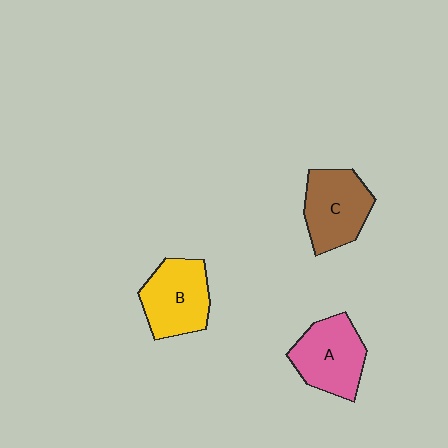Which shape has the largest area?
Shape C (brown).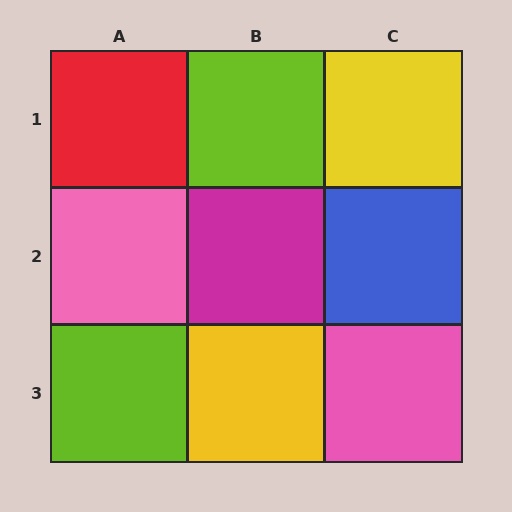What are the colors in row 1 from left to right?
Red, lime, yellow.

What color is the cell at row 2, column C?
Blue.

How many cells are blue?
1 cell is blue.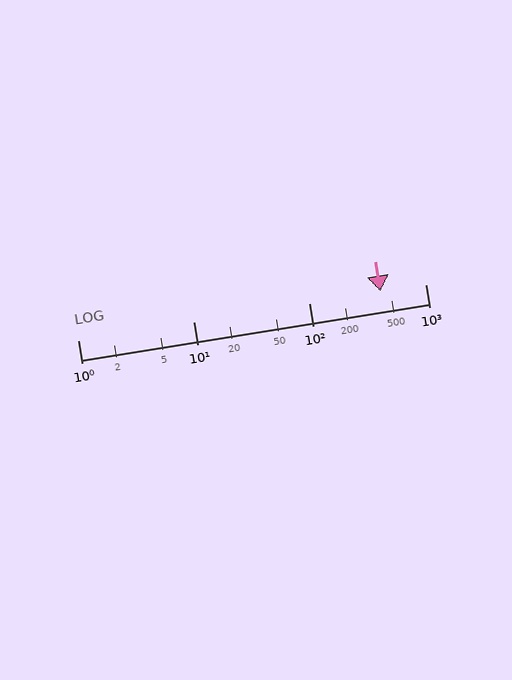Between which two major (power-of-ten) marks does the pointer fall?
The pointer is between 100 and 1000.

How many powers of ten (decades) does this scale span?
The scale spans 3 decades, from 1 to 1000.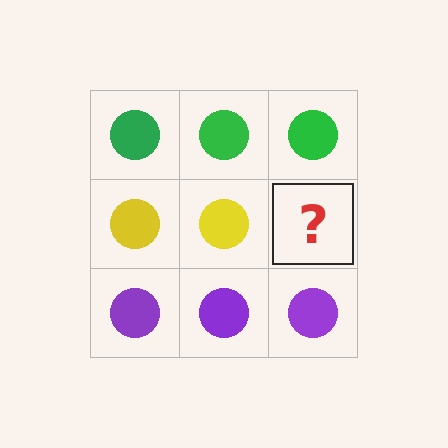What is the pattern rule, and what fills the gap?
The rule is that each row has a consistent color. The gap should be filled with a yellow circle.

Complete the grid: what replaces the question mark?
The question mark should be replaced with a yellow circle.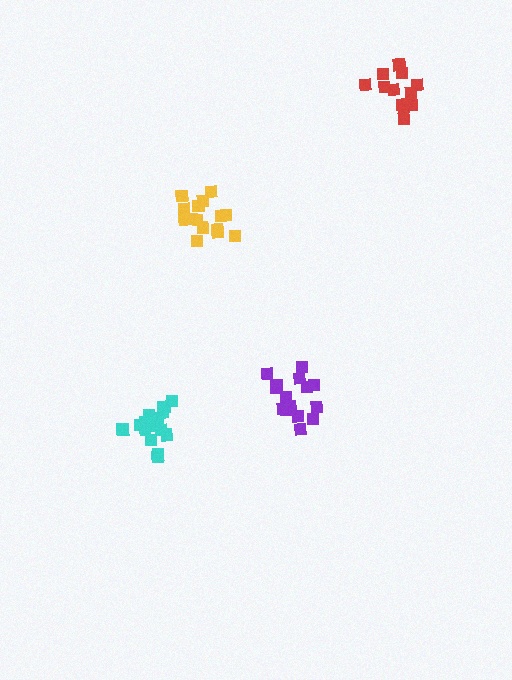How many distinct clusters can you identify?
There are 4 distinct clusters.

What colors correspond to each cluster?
The clusters are colored: purple, red, yellow, cyan.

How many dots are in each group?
Group 1: 15 dots, Group 2: 13 dots, Group 3: 15 dots, Group 4: 17 dots (60 total).